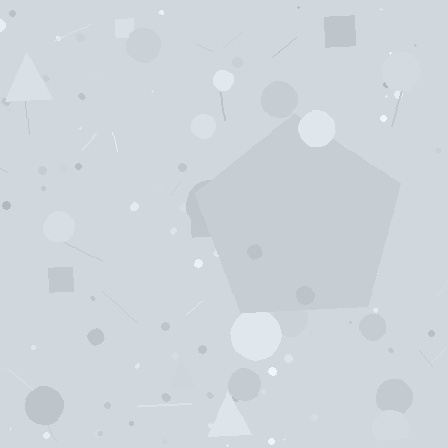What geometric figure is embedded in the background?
A pentagon is embedded in the background.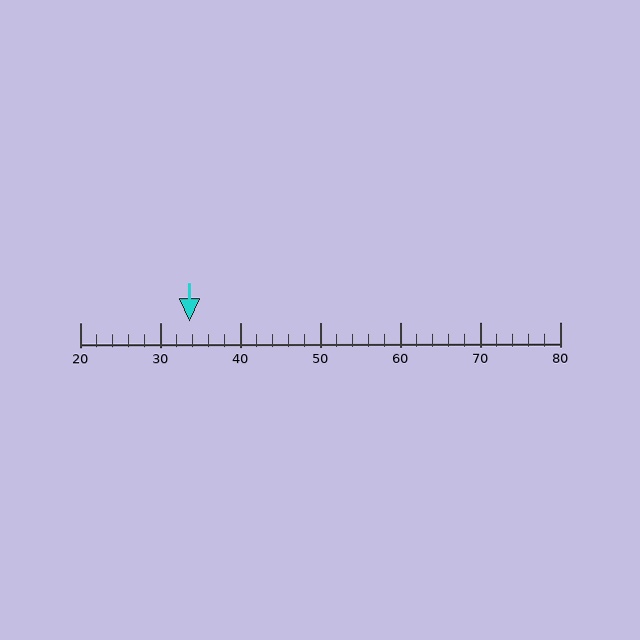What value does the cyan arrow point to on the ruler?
The cyan arrow points to approximately 34.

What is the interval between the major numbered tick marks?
The major tick marks are spaced 10 units apart.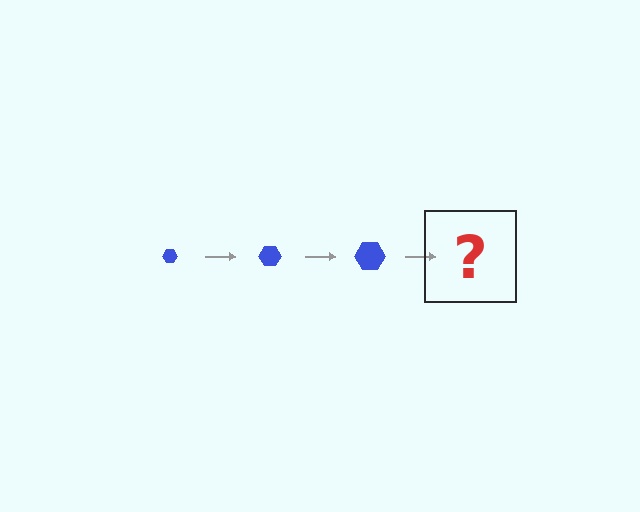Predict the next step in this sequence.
The next step is a blue hexagon, larger than the previous one.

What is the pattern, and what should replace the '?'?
The pattern is that the hexagon gets progressively larger each step. The '?' should be a blue hexagon, larger than the previous one.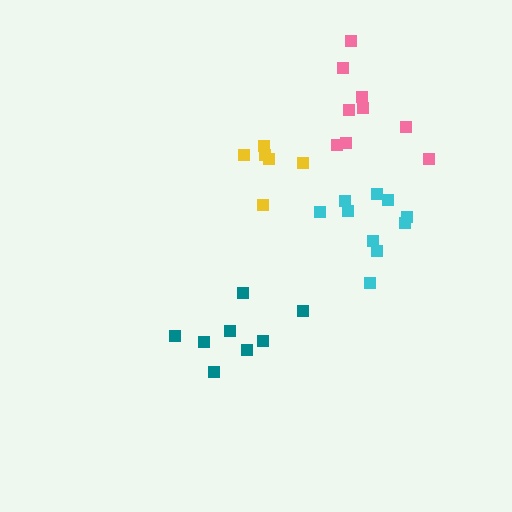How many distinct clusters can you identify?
There are 4 distinct clusters.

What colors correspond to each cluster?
The clusters are colored: teal, cyan, yellow, pink.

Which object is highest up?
The pink cluster is topmost.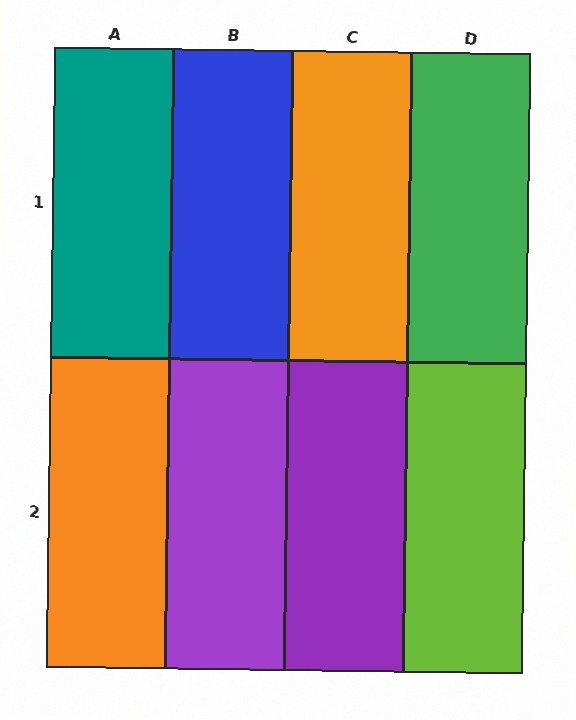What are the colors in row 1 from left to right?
Teal, blue, orange, green.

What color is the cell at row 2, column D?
Lime.